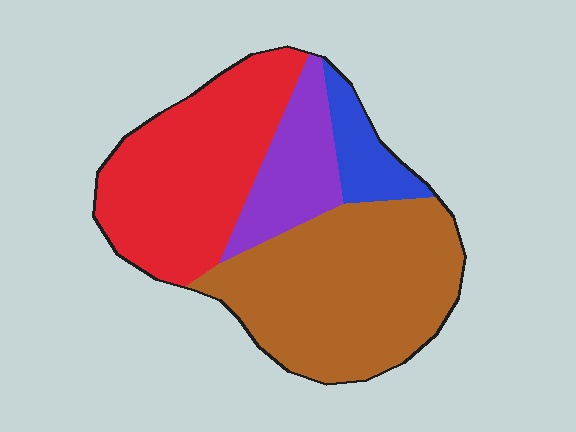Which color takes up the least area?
Blue, at roughly 10%.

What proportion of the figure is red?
Red takes up about one third (1/3) of the figure.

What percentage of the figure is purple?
Purple covers about 15% of the figure.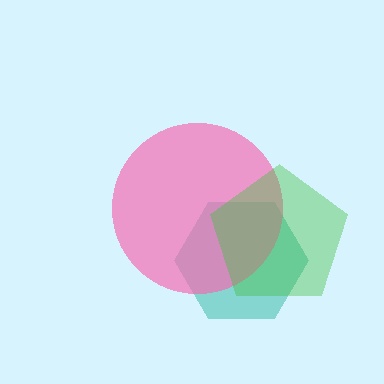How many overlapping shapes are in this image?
There are 3 overlapping shapes in the image.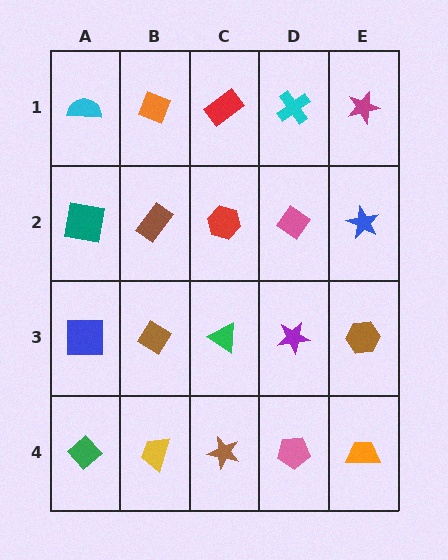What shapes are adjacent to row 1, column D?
A pink diamond (row 2, column D), a red rectangle (row 1, column C), a magenta star (row 1, column E).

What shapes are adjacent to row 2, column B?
An orange diamond (row 1, column B), a brown diamond (row 3, column B), a teal square (row 2, column A), a red hexagon (row 2, column C).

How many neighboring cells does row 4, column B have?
3.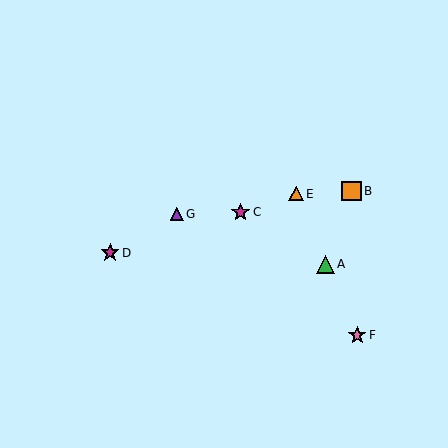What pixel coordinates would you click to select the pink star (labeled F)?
Click at (357, 335) to select the pink star F.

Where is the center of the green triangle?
The center of the green triangle is at (326, 264).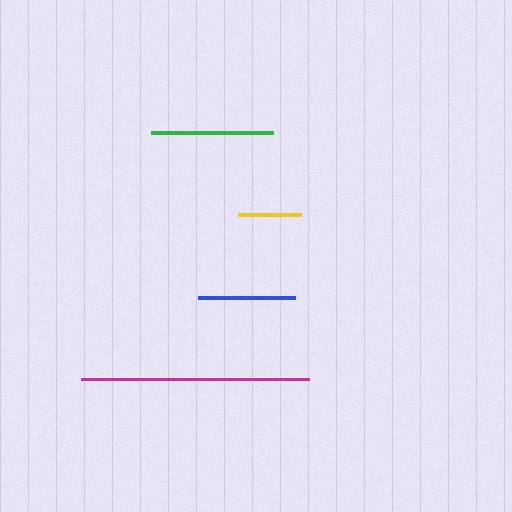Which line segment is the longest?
The magenta line is the longest at approximately 228 pixels.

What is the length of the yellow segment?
The yellow segment is approximately 64 pixels long.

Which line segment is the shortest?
The yellow line is the shortest at approximately 64 pixels.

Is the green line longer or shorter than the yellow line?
The green line is longer than the yellow line.